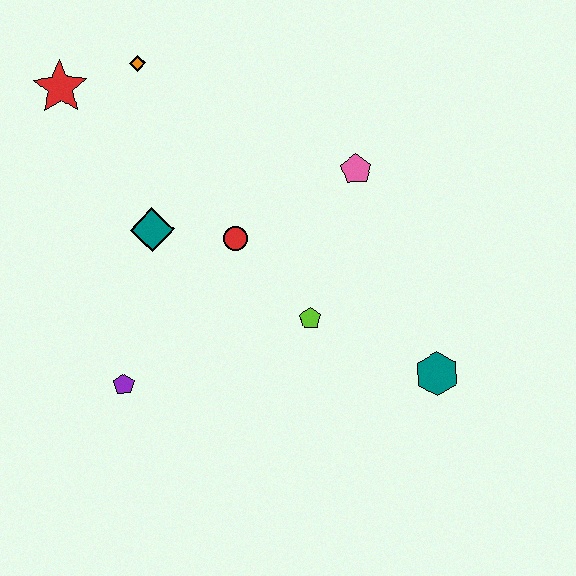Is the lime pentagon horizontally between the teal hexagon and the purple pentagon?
Yes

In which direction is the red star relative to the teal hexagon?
The red star is to the left of the teal hexagon.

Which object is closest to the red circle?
The teal diamond is closest to the red circle.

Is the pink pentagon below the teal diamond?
No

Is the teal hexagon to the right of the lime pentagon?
Yes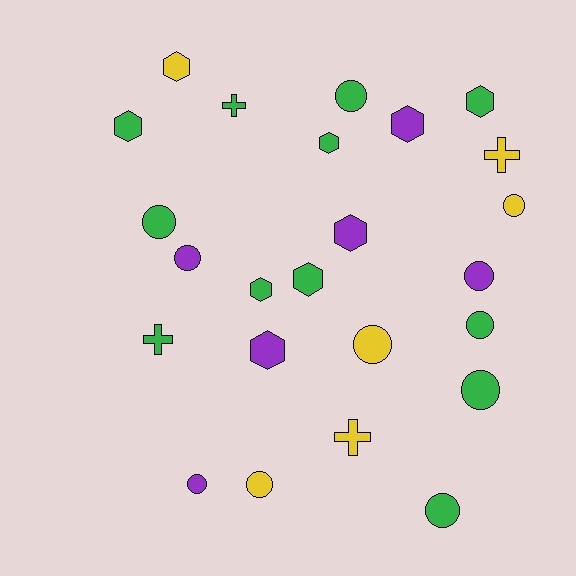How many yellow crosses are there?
There are 2 yellow crosses.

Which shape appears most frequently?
Circle, with 11 objects.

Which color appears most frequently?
Green, with 12 objects.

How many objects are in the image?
There are 24 objects.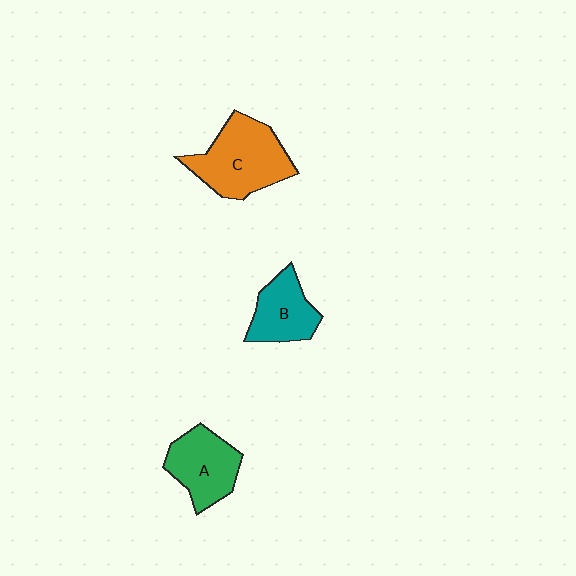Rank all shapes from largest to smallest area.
From largest to smallest: C (orange), A (green), B (teal).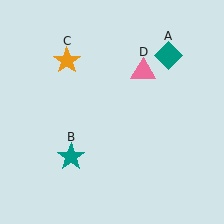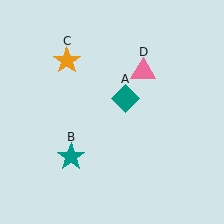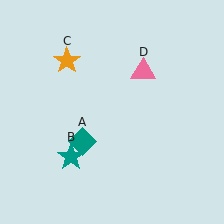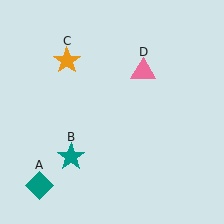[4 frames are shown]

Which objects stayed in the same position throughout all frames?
Teal star (object B) and orange star (object C) and pink triangle (object D) remained stationary.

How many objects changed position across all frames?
1 object changed position: teal diamond (object A).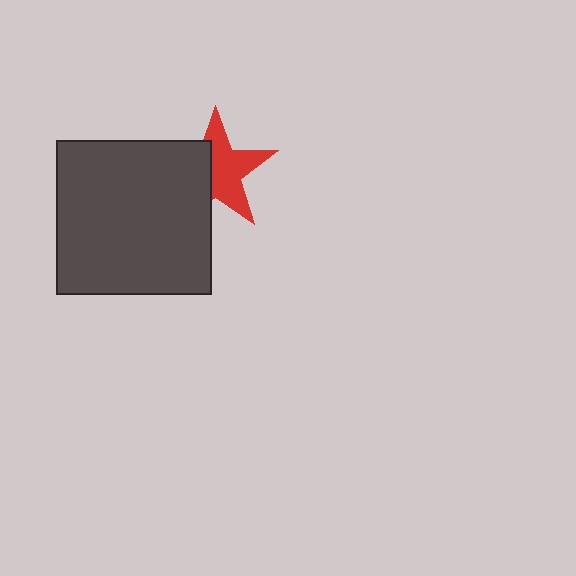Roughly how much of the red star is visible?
About half of it is visible (roughly 59%).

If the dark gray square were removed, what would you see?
You would see the complete red star.